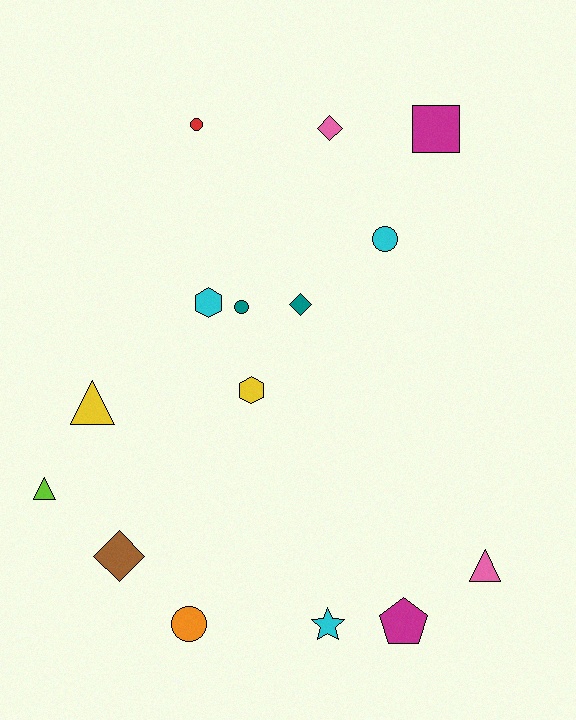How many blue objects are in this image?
There are no blue objects.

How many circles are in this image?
There are 4 circles.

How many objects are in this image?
There are 15 objects.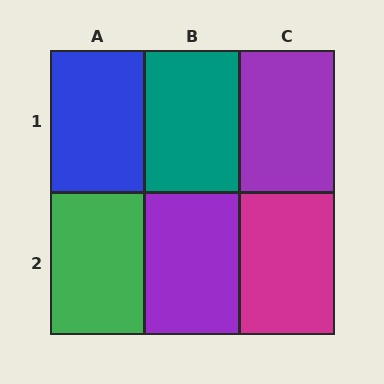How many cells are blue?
1 cell is blue.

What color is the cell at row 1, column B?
Teal.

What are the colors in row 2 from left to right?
Green, purple, magenta.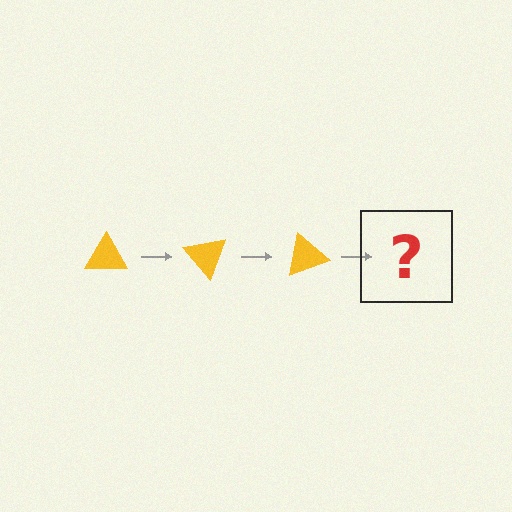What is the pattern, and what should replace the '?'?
The pattern is that the triangle rotates 50 degrees each step. The '?' should be a yellow triangle rotated 150 degrees.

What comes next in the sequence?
The next element should be a yellow triangle rotated 150 degrees.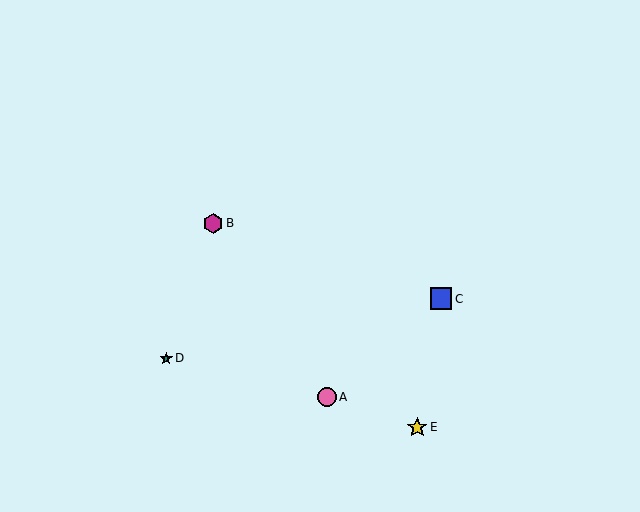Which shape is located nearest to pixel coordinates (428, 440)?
The yellow star (labeled E) at (417, 427) is nearest to that location.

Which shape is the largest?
The blue square (labeled C) is the largest.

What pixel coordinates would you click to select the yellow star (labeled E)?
Click at (417, 427) to select the yellow star E.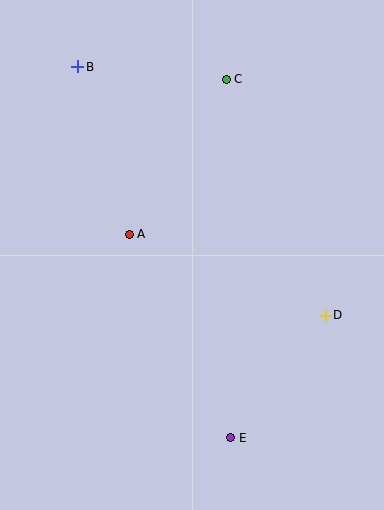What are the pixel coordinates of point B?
Point B is at (78, 67).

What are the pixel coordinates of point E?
Point E is at (231, 438).